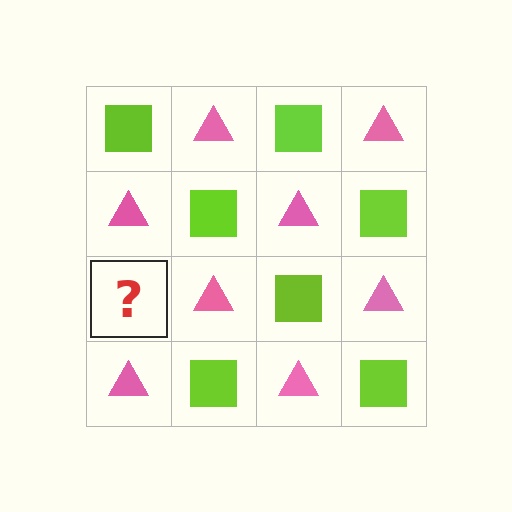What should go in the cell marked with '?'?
The missing cell should contain a lime square.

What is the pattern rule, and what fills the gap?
The rule is that it alternates lime square and pink triangle in a checkerboard pattern. The gap should be filled with a lime square.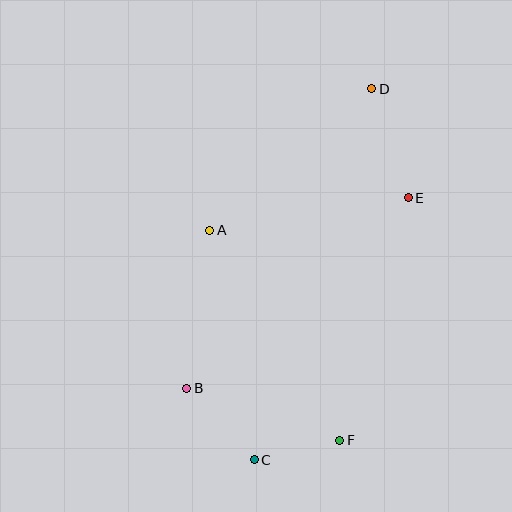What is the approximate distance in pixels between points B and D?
The distance between B and D is approximately 352 pixels.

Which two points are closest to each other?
Points C and F are closest to each other.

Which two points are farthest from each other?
Points C and D are farthest from each other.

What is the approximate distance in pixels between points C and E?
The distance between C and E is approximately 304 pixels.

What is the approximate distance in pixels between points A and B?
The distance between A and B is approximately 160 pixels.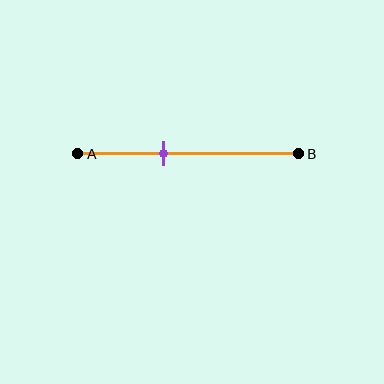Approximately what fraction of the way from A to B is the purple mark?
The purple mark is approximately 40% of the way from A to B.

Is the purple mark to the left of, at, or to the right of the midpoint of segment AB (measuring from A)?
The purple mark is to the left of the midpoint of segment AB.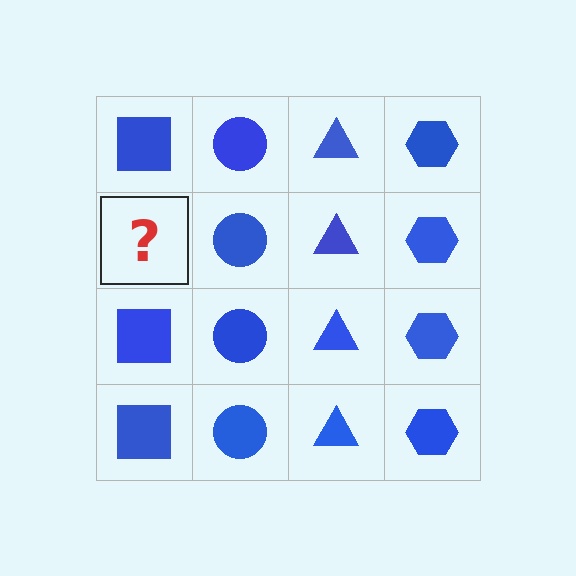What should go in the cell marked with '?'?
The missing cell should contain a blue square.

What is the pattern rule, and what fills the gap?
The rule is that each column has a consistent shape. The gap should be filled with a blue square.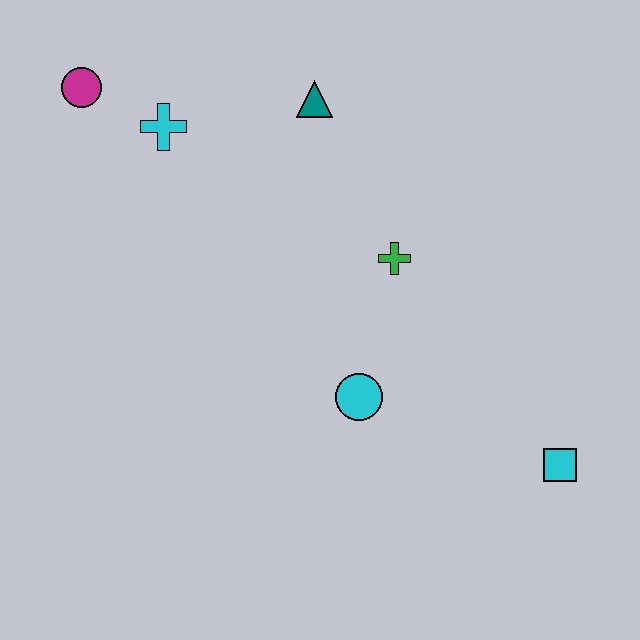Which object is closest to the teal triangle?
The cyan cross is closest to the teal triangle.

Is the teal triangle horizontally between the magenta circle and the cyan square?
Yes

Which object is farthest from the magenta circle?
The cyan square is farthest from the magenta circle.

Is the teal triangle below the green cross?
No